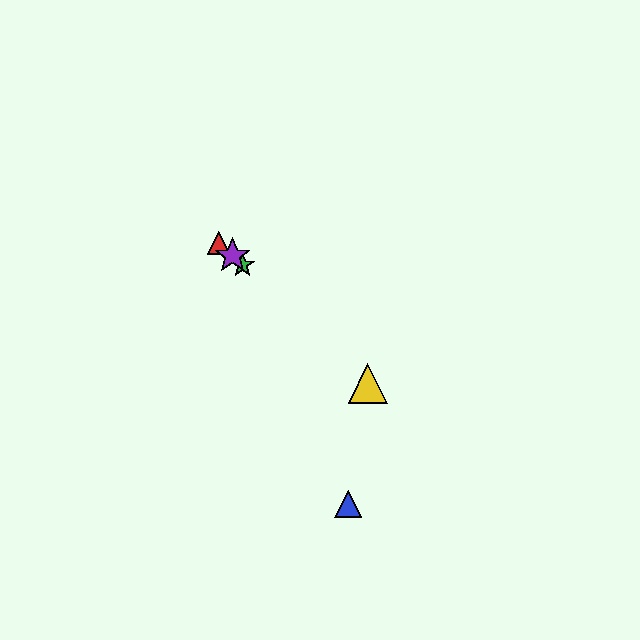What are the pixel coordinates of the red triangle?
The red triangle is at (219, 243).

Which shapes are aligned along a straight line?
The red triangle, the green star, the yellow triangle, the purple star are aligned along a straight line.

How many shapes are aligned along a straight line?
4 shapes (the red triangle, the green star, the yellow triangle, the purple star) are aligned along a straight line.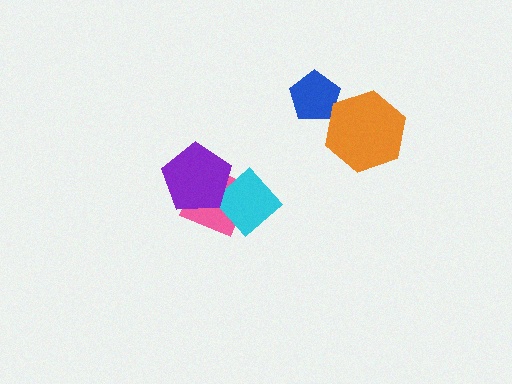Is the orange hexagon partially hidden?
No, no other shape covers it.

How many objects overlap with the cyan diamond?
2 objects overlap with the cyan diamond.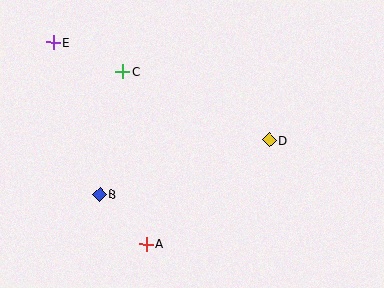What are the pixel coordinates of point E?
Point E is at (54, 42).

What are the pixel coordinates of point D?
Point D is at (269, 140).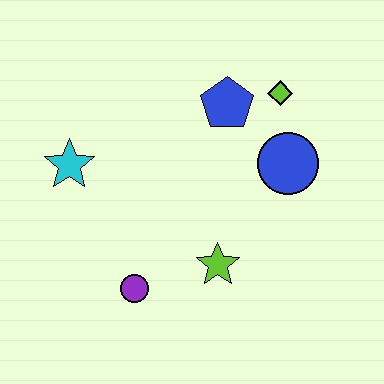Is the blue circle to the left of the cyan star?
No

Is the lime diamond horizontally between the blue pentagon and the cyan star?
No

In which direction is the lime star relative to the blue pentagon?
The lime star is below the blue pentagon.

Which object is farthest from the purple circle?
The lime diamond is farthest from the purple circle.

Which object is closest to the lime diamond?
The blue pentagon is closest to the lime diamond.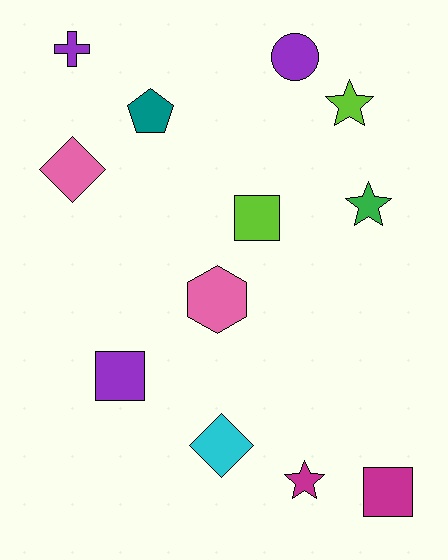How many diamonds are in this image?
There are 2 diamonds.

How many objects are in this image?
There are 12 objects.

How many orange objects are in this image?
There are no orange objects.